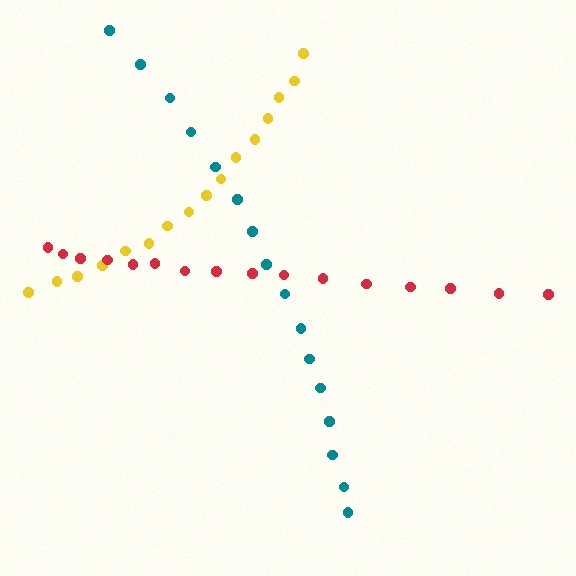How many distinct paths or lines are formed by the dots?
There are 3 distinct paths.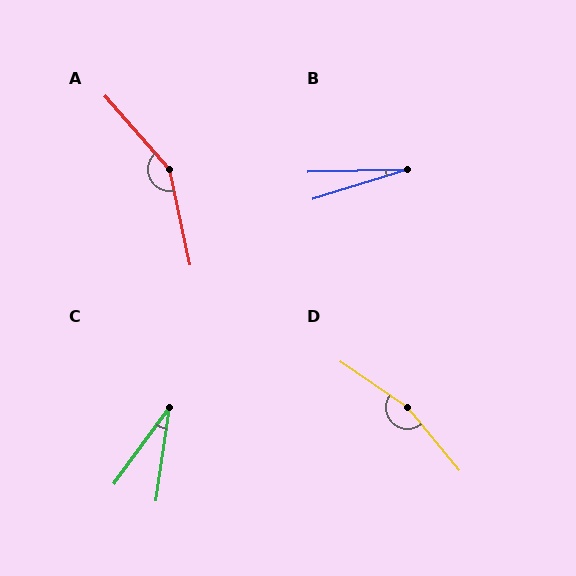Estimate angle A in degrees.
Approximately 151 degrees.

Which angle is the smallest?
B, at approximately 16 degrees.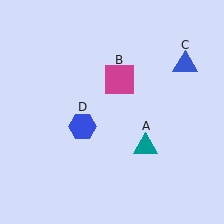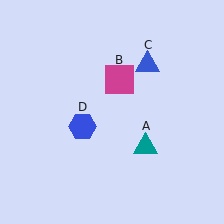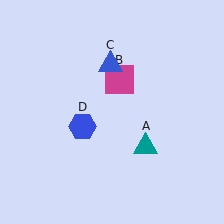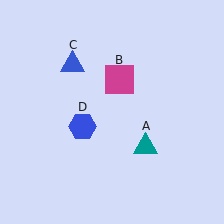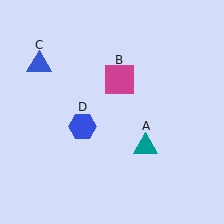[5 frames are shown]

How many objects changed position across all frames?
1 object changed position: blue triangle (object C).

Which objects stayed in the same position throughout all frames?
Teal triangle (object A) and magenta square (object B) and blue hexagon (object D) remained stationary.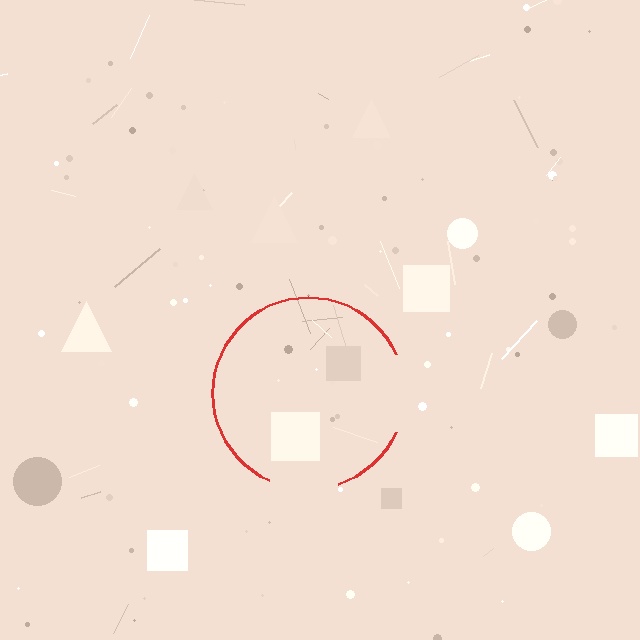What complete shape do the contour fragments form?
The contour fragments form a circle.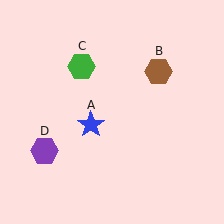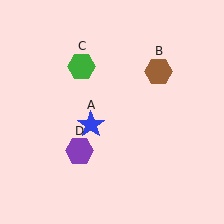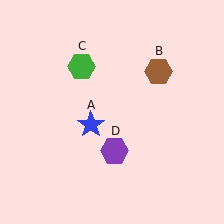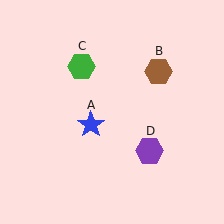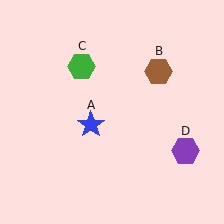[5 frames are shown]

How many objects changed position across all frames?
1 object changed position: purple hexagon (object D).